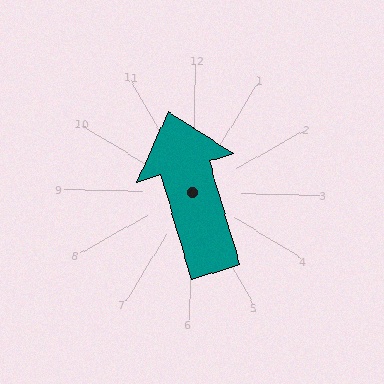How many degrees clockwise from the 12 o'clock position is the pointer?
Approximately 342 degrees.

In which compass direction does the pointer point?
North.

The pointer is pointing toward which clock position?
Roughly 11 o'clock.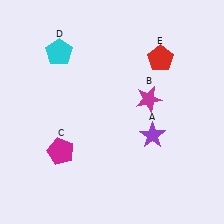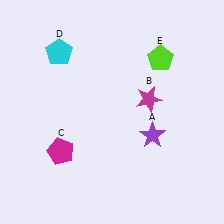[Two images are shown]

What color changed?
The pentagon (E) changed from red in Image 1 to lime in Image 2.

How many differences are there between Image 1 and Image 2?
There is 1 difference between the two images.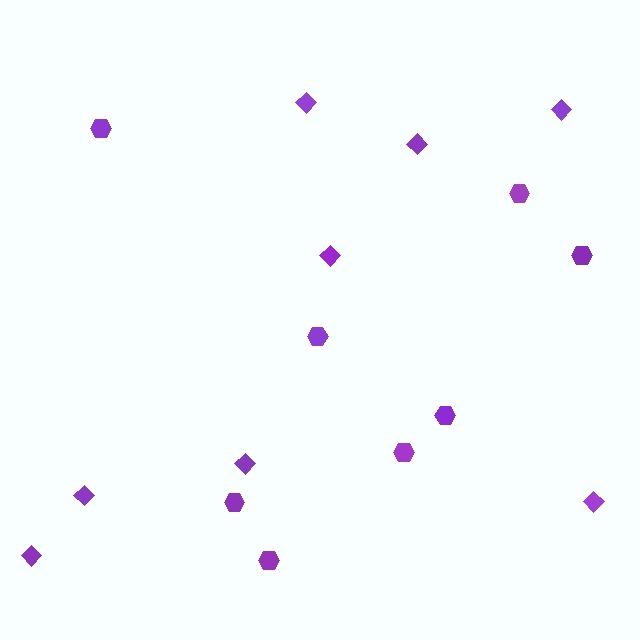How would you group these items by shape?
There are 2 groups: one group of diamonds (8) and one group of hexagons (8).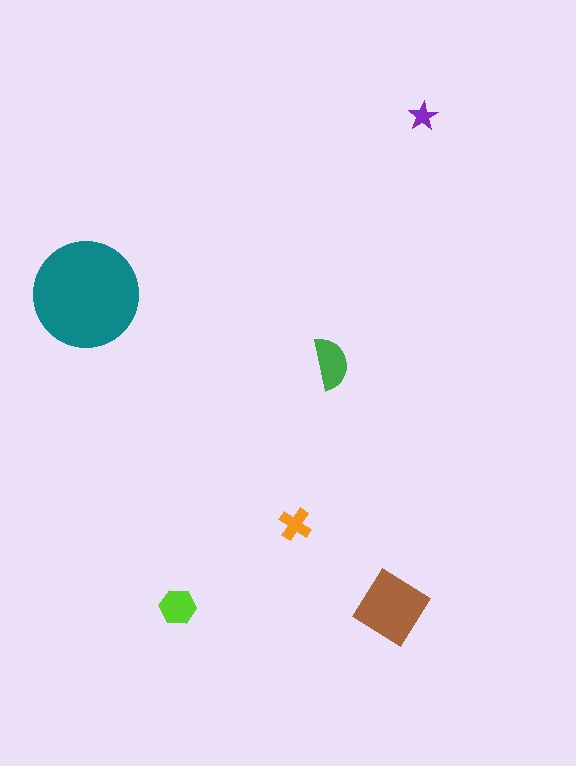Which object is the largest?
The teal circle.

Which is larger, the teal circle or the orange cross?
The teal circle.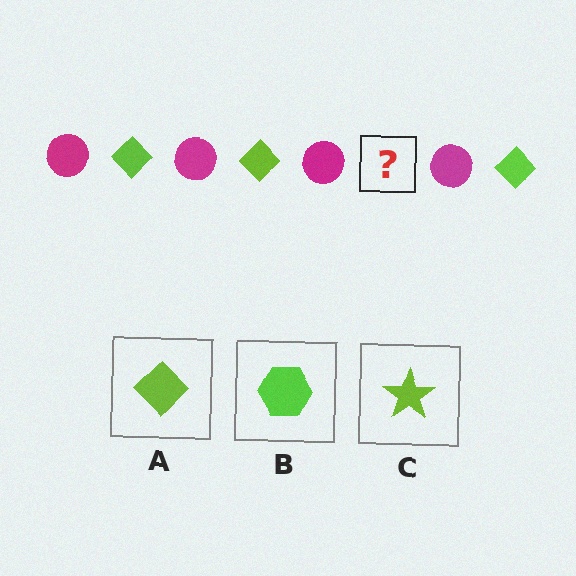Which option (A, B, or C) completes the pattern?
A.